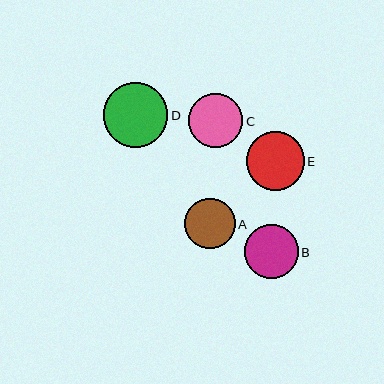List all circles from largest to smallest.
From largest to smallest: D, E, C, B, A.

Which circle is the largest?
Circle D is the largest with a size of approximately 65 pixels.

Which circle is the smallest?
Circle A is the smallest with a size of approximately 51 pixels.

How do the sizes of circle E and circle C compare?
Circle E and circle C are approximately the same size.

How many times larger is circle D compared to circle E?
Circle D is approximately 1.1 times the size of circle E.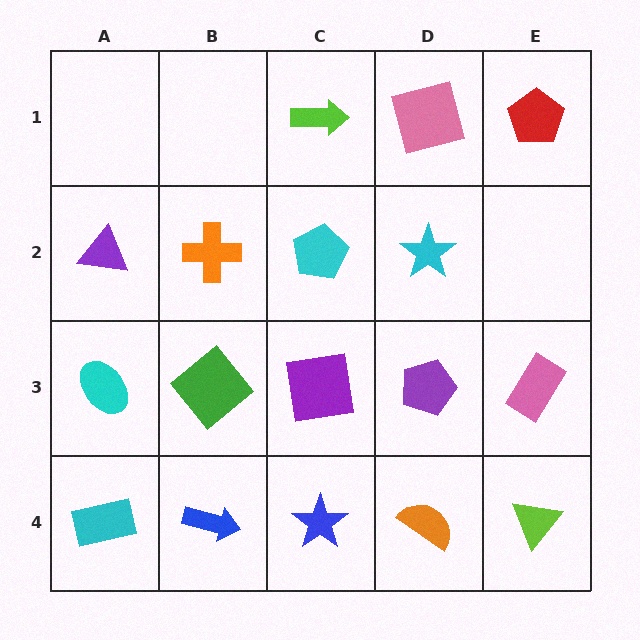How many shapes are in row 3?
5 shapes.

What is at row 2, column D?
A cyan star.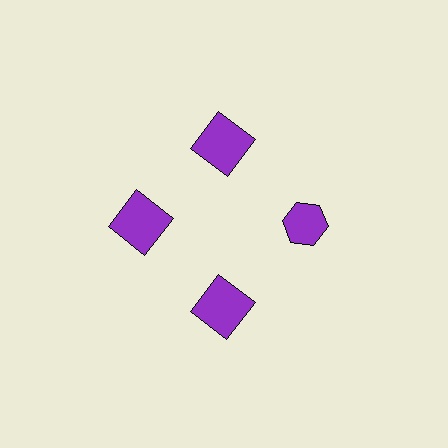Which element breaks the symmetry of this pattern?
The purple hexagon at roughly the 3 o'clock position breaks the symmetry. All other shapes are purple squares.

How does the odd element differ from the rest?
It has a different shape: hexagon instead of square.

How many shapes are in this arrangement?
There are 4 shapes arranged in a ring pattern.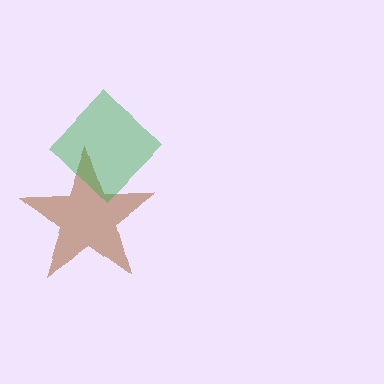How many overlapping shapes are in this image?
There are 2 overlapping shapes in the image.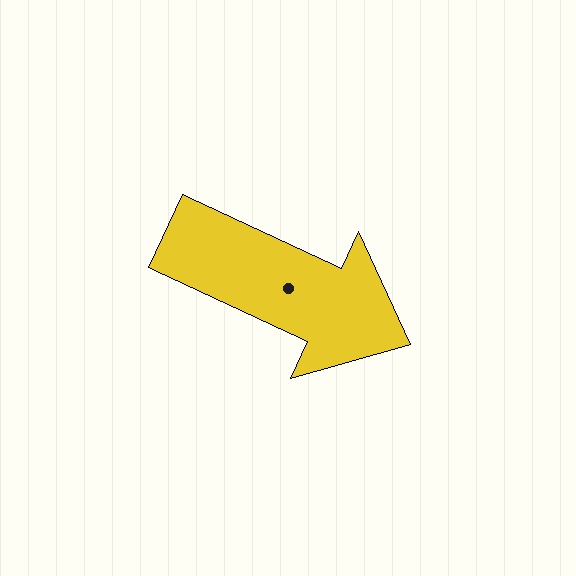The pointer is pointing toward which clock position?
Roughly 4 o'clock.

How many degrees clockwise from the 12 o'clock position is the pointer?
Approximately 115 degrees.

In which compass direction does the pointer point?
Southeast.